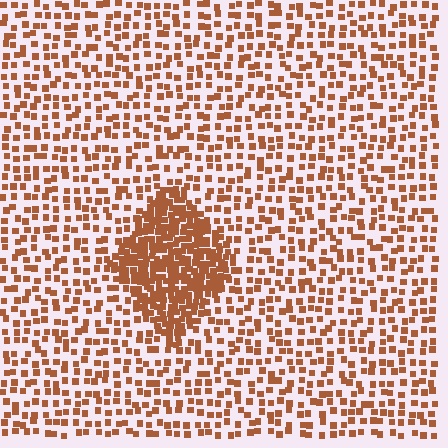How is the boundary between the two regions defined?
The boundary is defined by a change in element density (approximately 2.7x ratio). All elements are the same color, size, and shape.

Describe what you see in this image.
The image contains small brown elements arranged at two different densities. A diamond-shaped region is visible where the elements are more densely packed than the surrounding area.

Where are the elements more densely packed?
The elements are more densely packed inside the diamond boundary.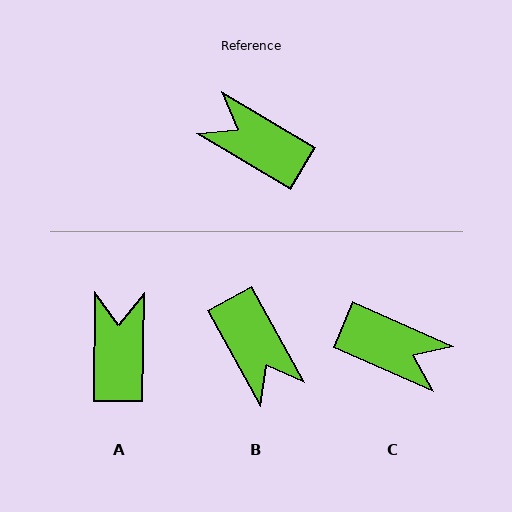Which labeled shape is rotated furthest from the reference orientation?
C, about 173 degrees away.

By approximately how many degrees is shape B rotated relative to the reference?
Approximately 149 degrees counter-clockwise.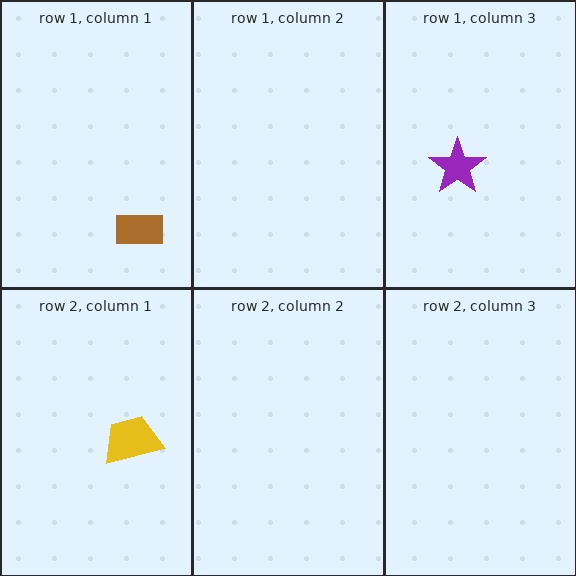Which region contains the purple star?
The row 1, column 3 region.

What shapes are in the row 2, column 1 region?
The yellow trapezoid.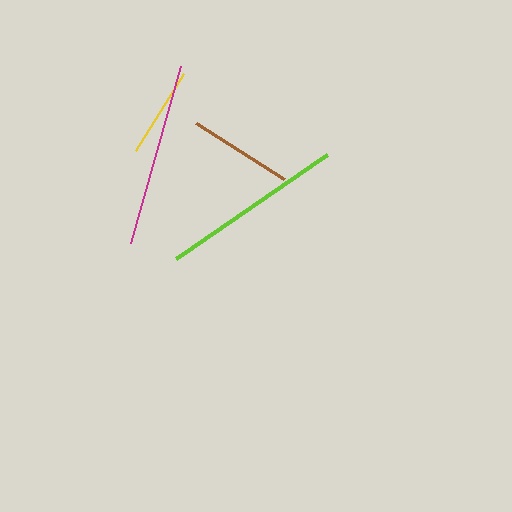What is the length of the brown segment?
The brown segment is approximately 104 pixels long.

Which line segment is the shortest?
The yellow line is the shortest at approximately 90 pixels.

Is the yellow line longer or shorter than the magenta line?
The magenta line is longer than the yellow line.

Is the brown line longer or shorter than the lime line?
The lime line is longer than the brown line.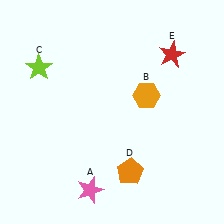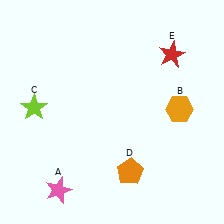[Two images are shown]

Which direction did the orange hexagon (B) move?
The orange hexagon (B) moved right.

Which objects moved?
The objects that moved are: the pink star (A), the orange hexagon (B), the lime star (C).